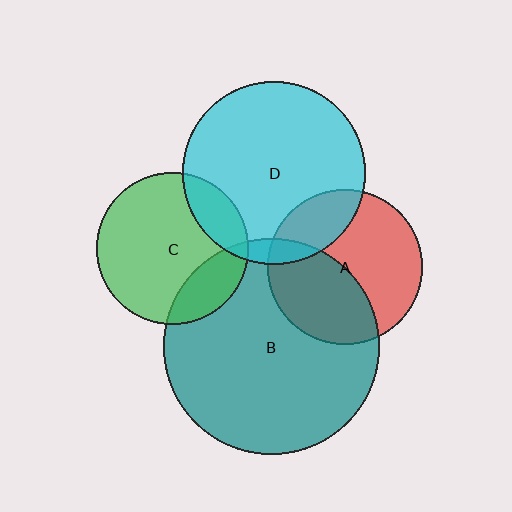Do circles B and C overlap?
Yes.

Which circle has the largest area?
Circle B (teal).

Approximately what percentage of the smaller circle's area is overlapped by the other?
Approximately 20%.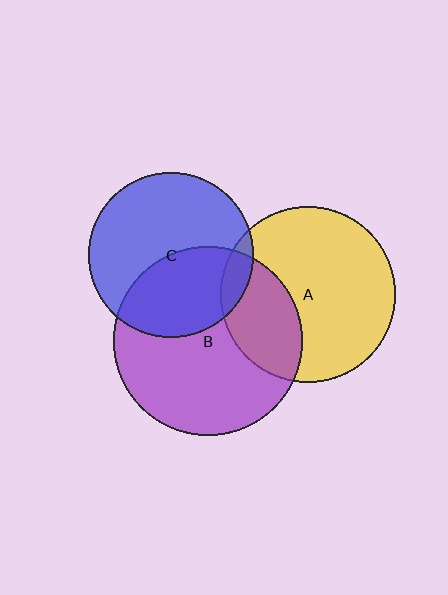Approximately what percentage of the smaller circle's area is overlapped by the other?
Approximately 40%.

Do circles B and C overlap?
Yes.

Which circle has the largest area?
Circle B (purple).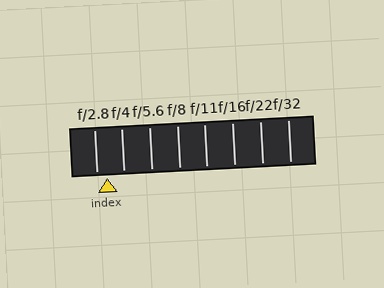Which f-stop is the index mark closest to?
The index mark is closest to f/2.8.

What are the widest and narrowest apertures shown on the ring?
The widest aperture shown is f/2.8 and the narrowest is f/32.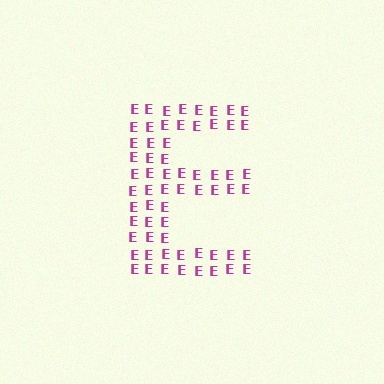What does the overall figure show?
The overall figure shows the letter E.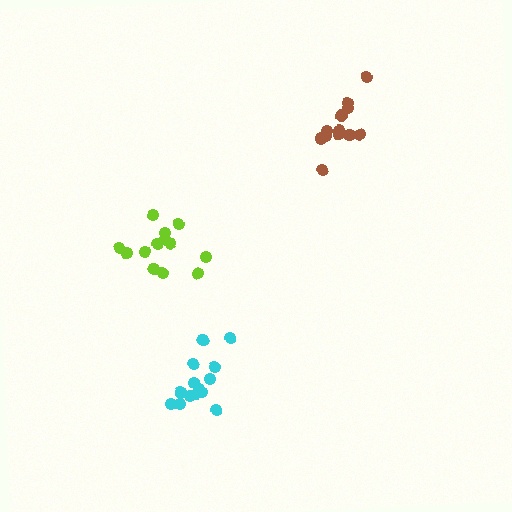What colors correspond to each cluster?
The clusters are colored: lime, brown, cyan.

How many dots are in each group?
Group 1: 13 dots, Group 2: 12 dots, Group 3: 14 dots (39 total).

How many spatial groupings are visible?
There are 3 spatial groupings.